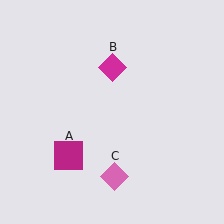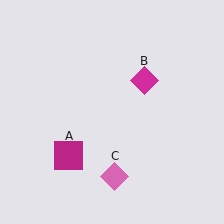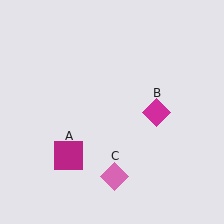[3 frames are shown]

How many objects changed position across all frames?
1 object changed position: magenta diamond (object B).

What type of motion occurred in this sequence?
The magenta diamond (object B) rotated clockwise around the center of the scene.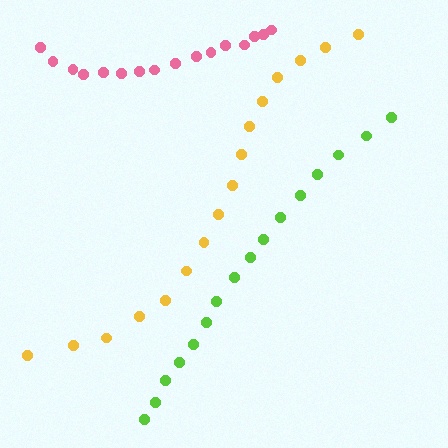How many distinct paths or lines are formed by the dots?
There are 3 distinct paths.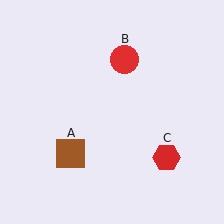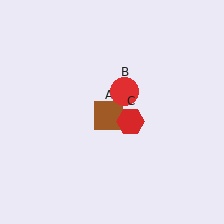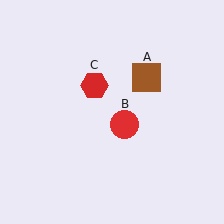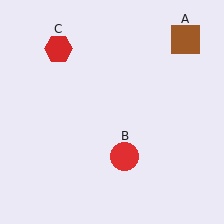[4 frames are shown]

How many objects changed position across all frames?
3 objects changed position: brown square (object A), red circle (object B), red hexagon (object C).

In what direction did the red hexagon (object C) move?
The red hexagon (object C) moved up and to the left.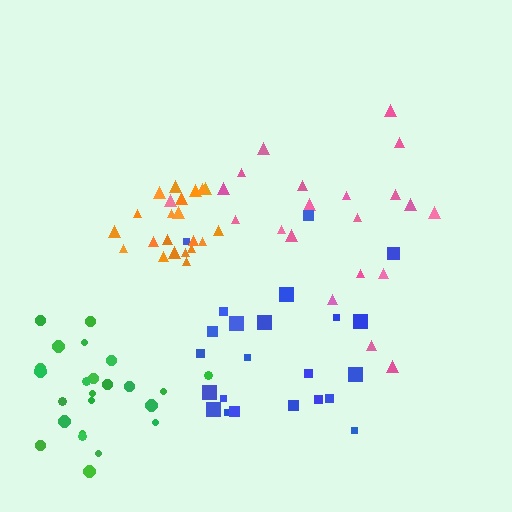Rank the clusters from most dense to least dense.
orange, green, blue, pink.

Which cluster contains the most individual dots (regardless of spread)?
Green (24).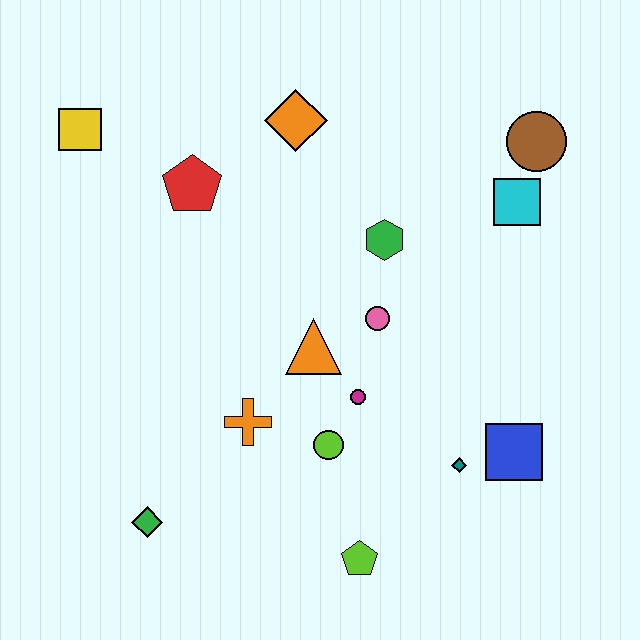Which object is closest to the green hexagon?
The pink circle is closest to the green hexagon.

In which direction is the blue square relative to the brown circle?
The blue square is below the brown circle.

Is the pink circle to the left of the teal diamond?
Yes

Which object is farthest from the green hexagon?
The green diamond is farthest from the green hexagon.